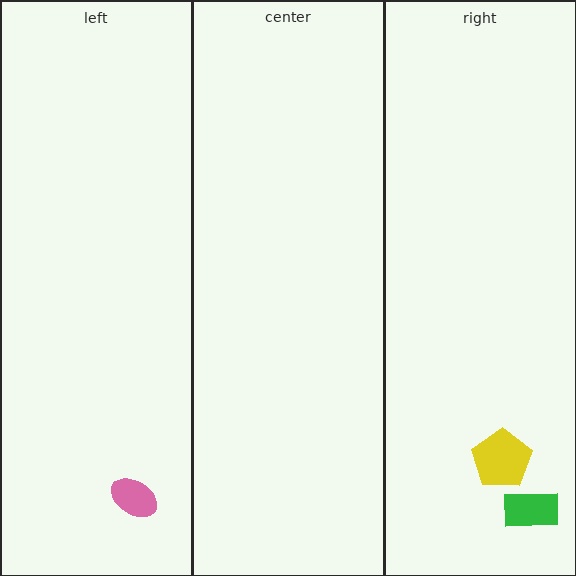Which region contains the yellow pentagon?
The right region.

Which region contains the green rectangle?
The right region.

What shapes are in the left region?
The pink ellipse.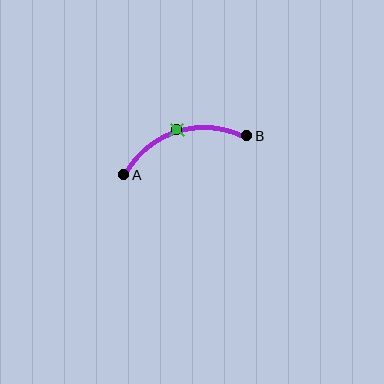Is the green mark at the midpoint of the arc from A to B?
Yes. The green mark lies on the arc at equal arc-length from both A and B — it is the arc midpoint.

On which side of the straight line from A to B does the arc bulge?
The arc bulges above the straight line connecting A and B.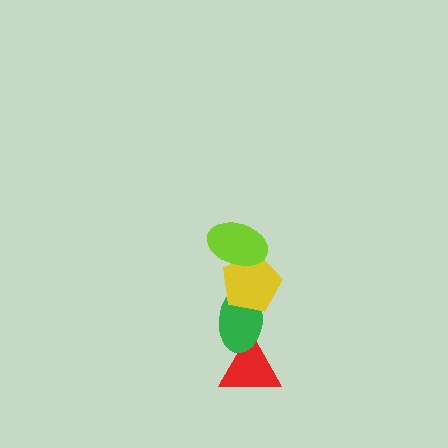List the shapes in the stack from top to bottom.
From top to bottom: the lime ellipse, the yellow pentagon, the green ellipse, the red triangle.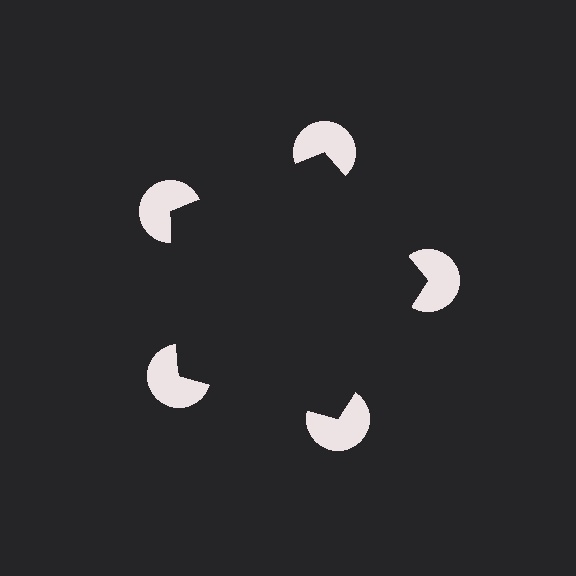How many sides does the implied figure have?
5 sides.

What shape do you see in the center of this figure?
An illusory pentagon — its edges are inferred from the aligned wedge cuts in the pac-man discs, not physically drawn.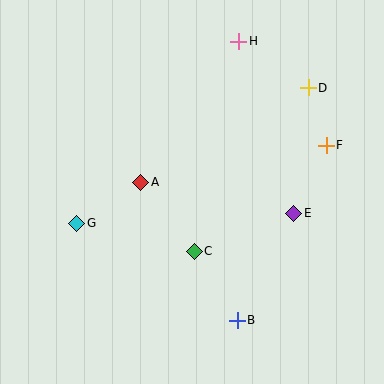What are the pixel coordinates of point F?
Point F is at (326, 145).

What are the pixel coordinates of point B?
Point B is at (237, 320).